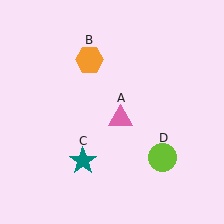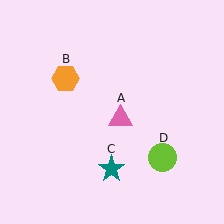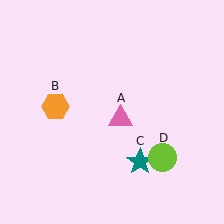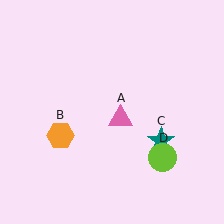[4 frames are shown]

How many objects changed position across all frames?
2 objects changed position: orange hexagon (object B), teal star (object C).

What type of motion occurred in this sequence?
The orange hexagon (object B), teal star (object C) rotated counterclockwise around the center of the scene.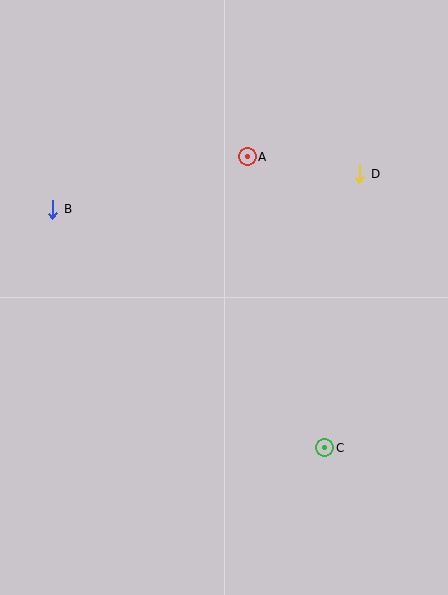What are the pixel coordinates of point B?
Point B is at (53, 209).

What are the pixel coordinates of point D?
Point D is at (360, 174).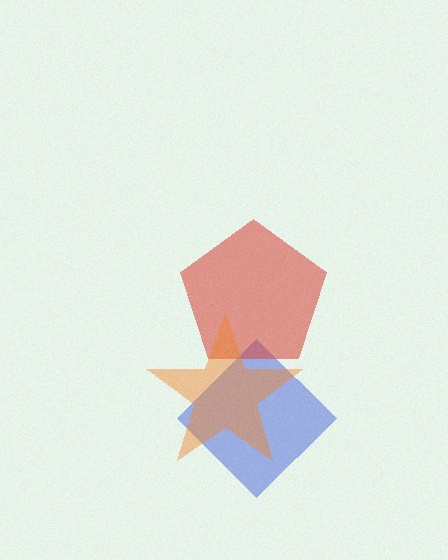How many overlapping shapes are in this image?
There are 3 overlapping shapes in the image.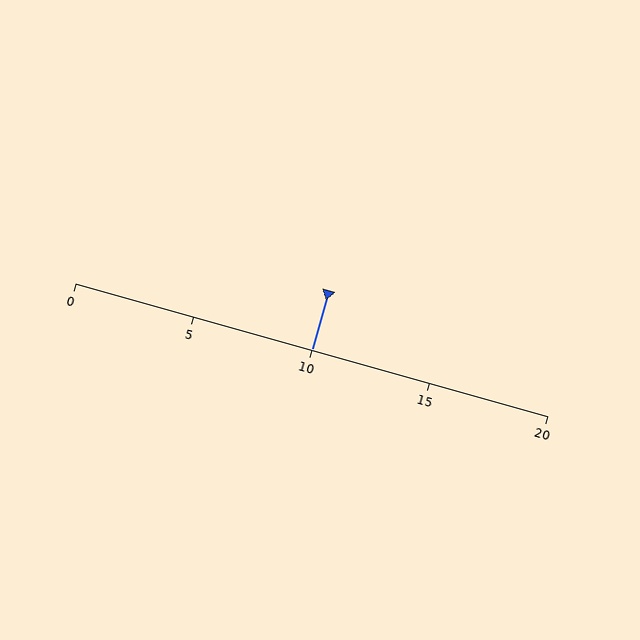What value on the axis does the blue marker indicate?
The marker indicates approximately 10.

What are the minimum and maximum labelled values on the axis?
The axis runs from 0 to 20.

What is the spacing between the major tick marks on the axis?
The major ticks are spaced 5 apart.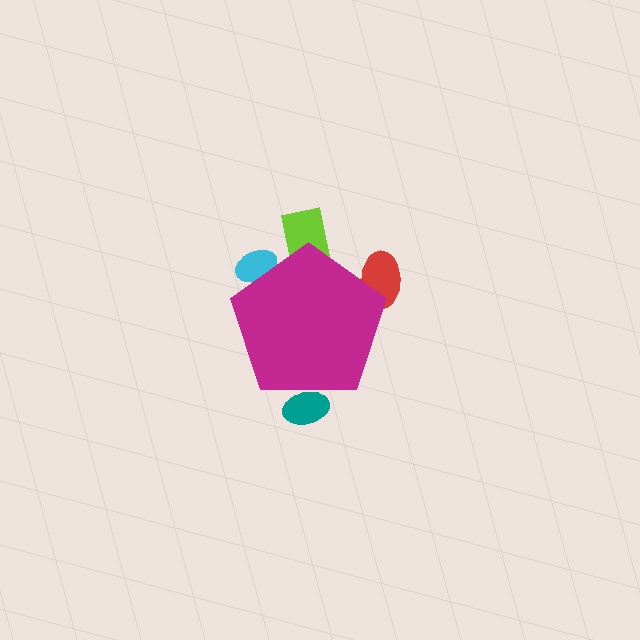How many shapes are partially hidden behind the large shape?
4 shapes are partially hidden.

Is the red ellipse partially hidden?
Yes, the red ellipse is partially hidden behind the magenta pentagon.